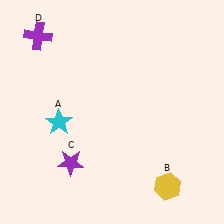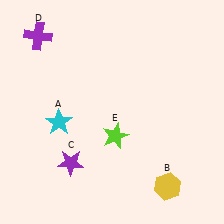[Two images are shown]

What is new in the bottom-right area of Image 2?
A lime star (E) was added in the bottom-right area of Image 2.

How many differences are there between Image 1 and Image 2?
There is 1 difference between the two images.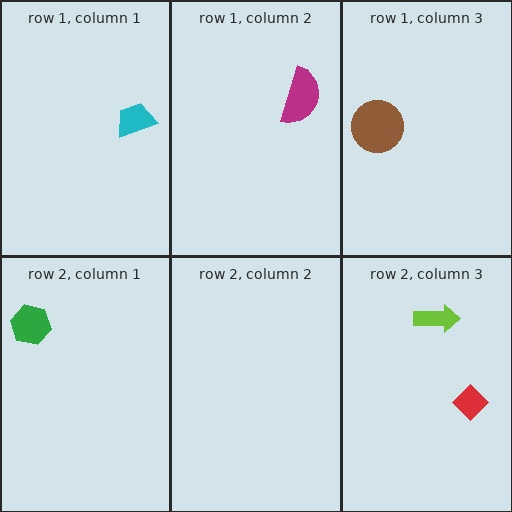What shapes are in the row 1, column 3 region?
The brown circle.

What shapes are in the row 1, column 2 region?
The magenta semicircle.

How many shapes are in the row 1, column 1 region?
1.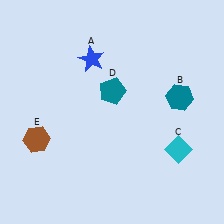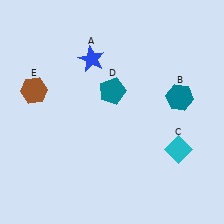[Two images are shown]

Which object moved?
The brown hexagon (E) moved up.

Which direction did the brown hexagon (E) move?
The brown hexagon (E) moved up.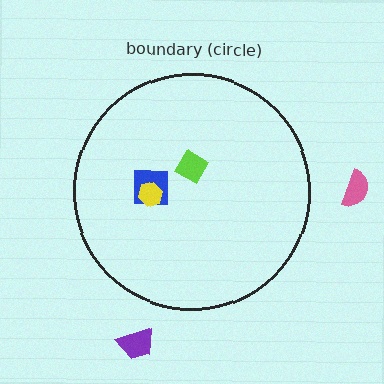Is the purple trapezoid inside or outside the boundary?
Outside.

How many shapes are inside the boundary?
3 inside, 2 outside.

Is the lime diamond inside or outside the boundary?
Inside.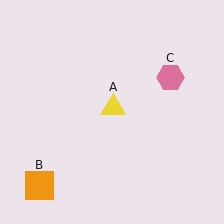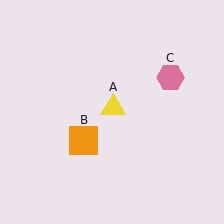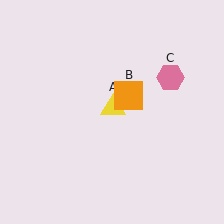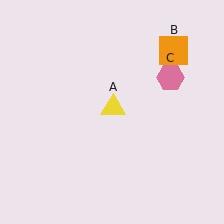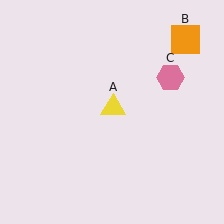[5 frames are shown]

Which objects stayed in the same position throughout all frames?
Yellow triangle (object A) and pink hexagon (object C) remained stationary.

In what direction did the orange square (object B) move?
The orange square (object B) moved up and to the right.